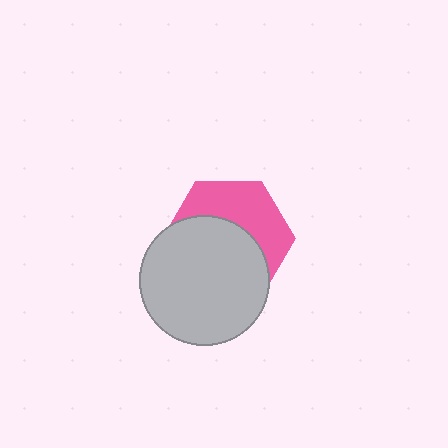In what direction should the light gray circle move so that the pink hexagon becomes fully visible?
The light gray circle should move down. That is the shortest direction to clear the overlap and leave the pink hexagon fully visible.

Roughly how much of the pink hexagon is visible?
A small part of it is visible (roughly 42%).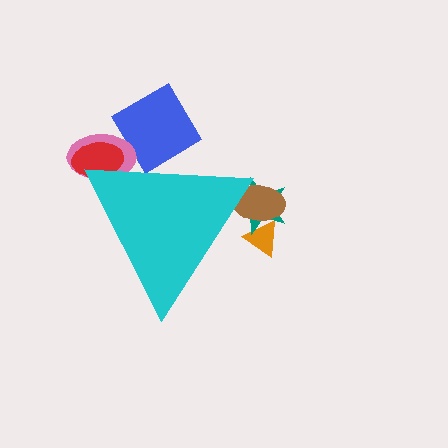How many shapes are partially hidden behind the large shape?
6 shapes are partially hidden.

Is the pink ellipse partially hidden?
Yes, the pink ellipse is partially hidden behind the cyan triangle.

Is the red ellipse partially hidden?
Yes, the red ellipse is partially hidden behind the cyan triangle.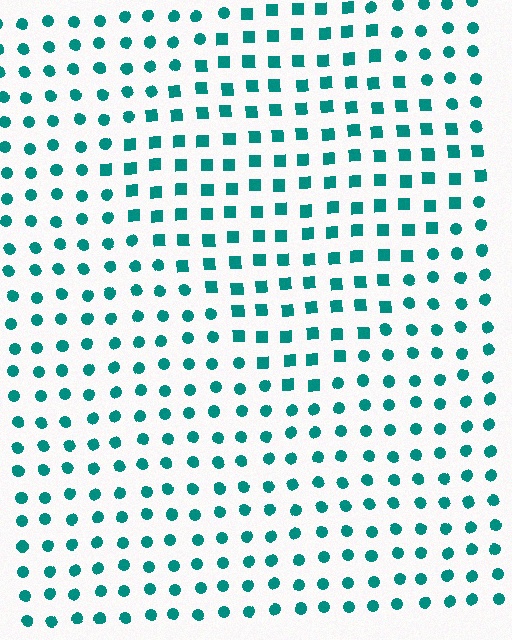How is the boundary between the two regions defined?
The boundary is defined by a change in element shape: squares inside vs. circles outside. All elements share the same color and spacing.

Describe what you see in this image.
The image is filled with small teal elements arranged in a uniform grid. A diamond-shaped region contains squares, while the surrounding area contains circles. The boundary is defined purely by the change in element shape.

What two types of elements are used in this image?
The image uses squares inside the diamond region and circles outside it.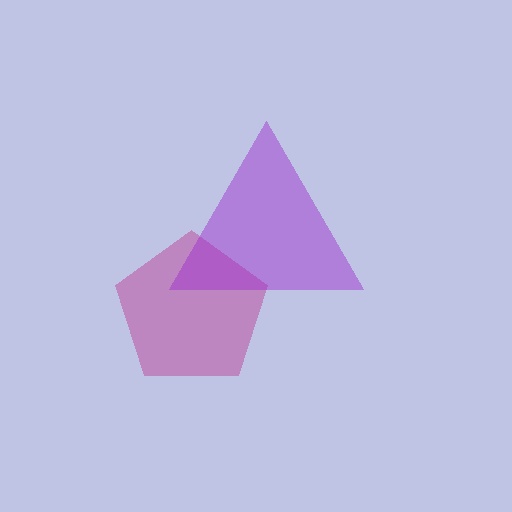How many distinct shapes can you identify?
There are 2 distinct shapes: a magenta pentagon, a purple triangle.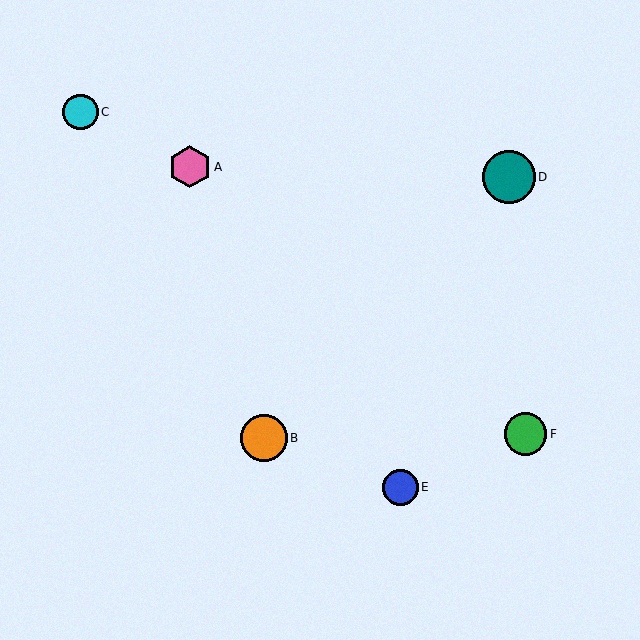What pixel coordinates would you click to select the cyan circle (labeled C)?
Click at (80, 112) to select the cyan circle C.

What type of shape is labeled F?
Shape F is a green circle.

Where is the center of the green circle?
The center of the green circle is at (526, 434).